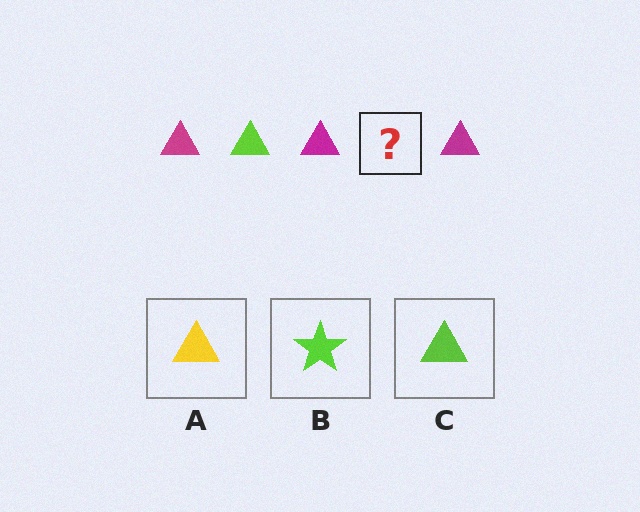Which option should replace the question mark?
Option C.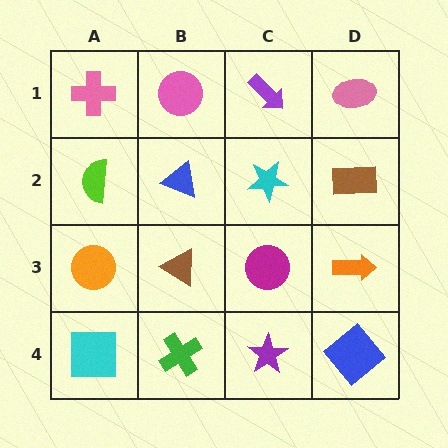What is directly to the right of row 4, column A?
A green cross.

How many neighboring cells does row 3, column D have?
3.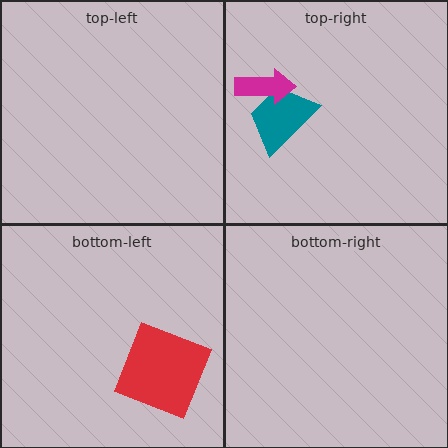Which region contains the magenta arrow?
The top-right region.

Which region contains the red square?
The bottom-left region.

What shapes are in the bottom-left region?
The red square.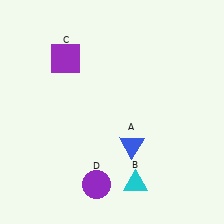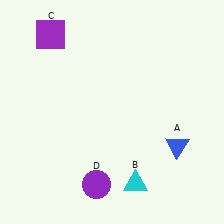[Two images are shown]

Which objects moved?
The objects that moved are: the blue triangle (A), the purple square (C).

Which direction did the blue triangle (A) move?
The blue triangle (A) moved right.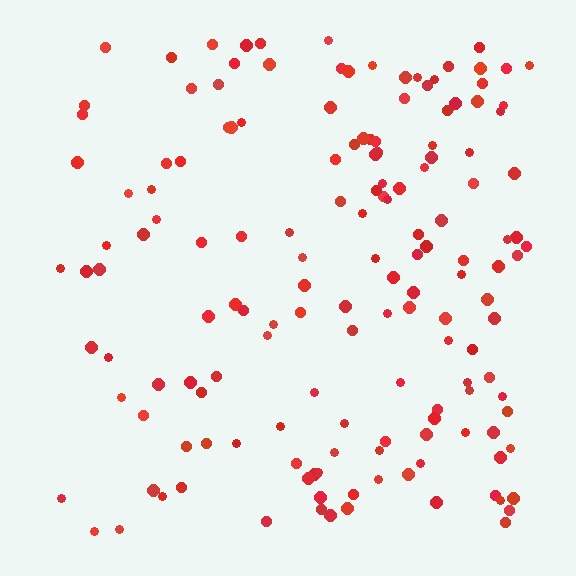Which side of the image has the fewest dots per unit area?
The left.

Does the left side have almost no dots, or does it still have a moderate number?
Still a moderate number, just noticeably fewer than the right.